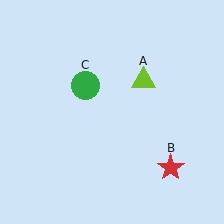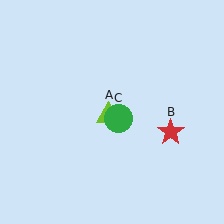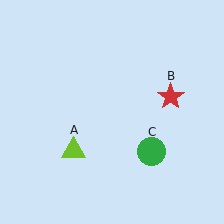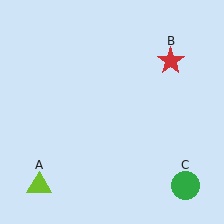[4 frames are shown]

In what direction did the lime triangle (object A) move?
The lime triangle (object A) moved down and to the left.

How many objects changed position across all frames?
3 objects changed position: lime triangle (object A), red star (object B), green circle (object C).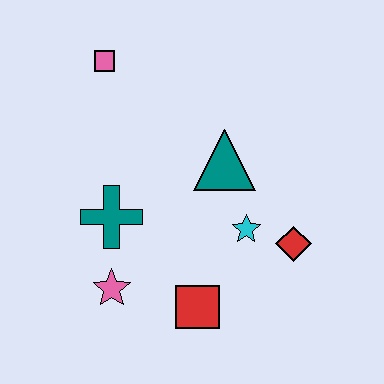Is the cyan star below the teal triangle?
Yes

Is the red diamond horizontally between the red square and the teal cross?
No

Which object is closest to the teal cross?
The pink star is closest to the teal cross.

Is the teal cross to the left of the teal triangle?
Yes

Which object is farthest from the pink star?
The pink square is farthest from the pink star.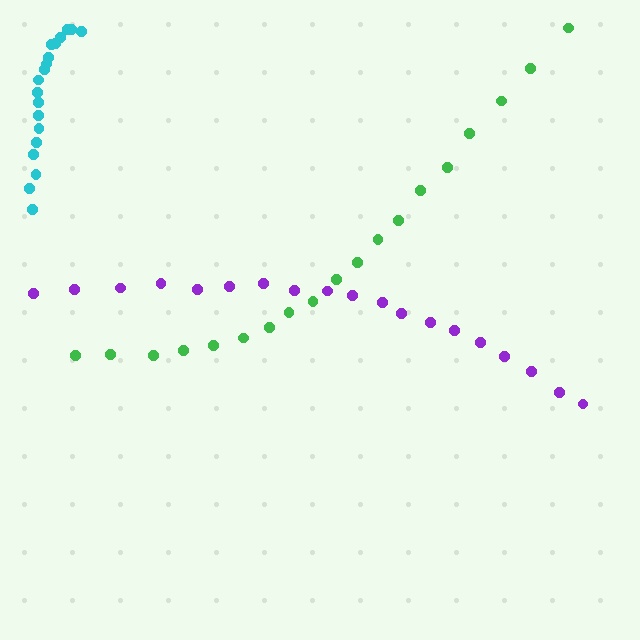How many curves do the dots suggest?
There are 3 distinct paths.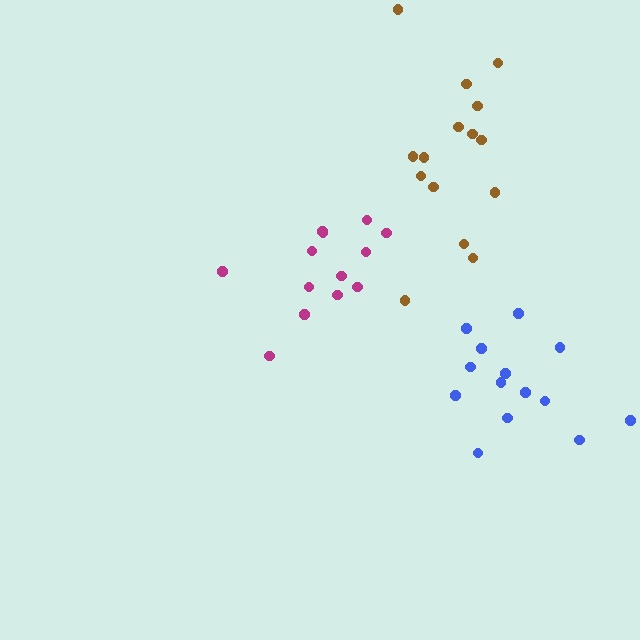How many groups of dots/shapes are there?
There are 3 groups.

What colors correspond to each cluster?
The clusters are colored: magenta, brown, blue.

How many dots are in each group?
Group 1: 13 dots, Group 2: 15 dots, Group 3: 14 dots (42 total).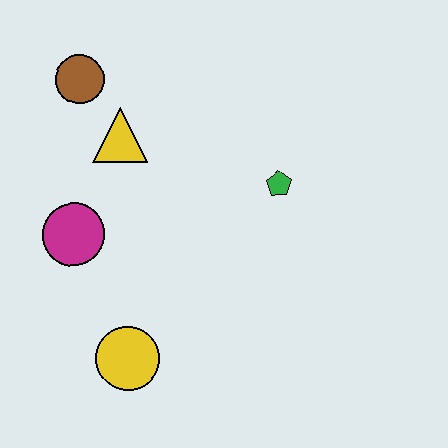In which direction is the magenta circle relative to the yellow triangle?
The magenta circle is below the yellow triangle.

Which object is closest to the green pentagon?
The yellow triangle is closest to the green pentagon.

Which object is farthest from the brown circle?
The yellow circle is farthest from the brown circle.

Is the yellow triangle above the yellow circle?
Yes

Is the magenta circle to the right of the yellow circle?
No